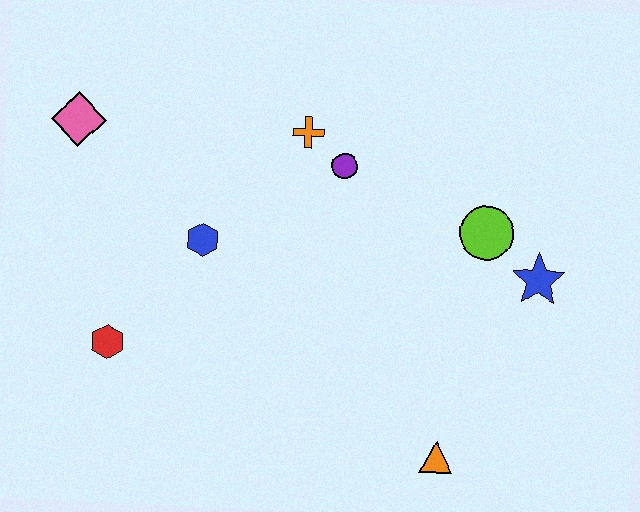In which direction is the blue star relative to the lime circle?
The blue star is to the right of the lime circle.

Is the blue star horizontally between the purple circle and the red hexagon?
No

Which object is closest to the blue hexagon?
The red hexagon is closest to the blue hexagon.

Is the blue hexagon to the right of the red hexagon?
Yes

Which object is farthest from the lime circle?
The pink diamond is farthest from the lime circle.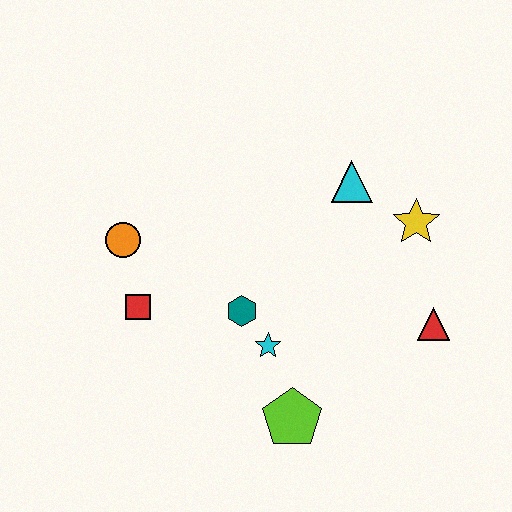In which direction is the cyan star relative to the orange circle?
The cyan star is to the right of the orange circle.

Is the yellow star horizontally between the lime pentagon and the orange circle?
No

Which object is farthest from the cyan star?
The yellow star is farthest from the cyan star.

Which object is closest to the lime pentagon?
The cyan star is closest to the lime pentagon.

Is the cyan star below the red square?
Yes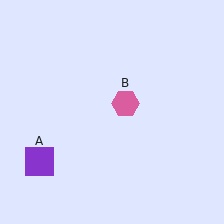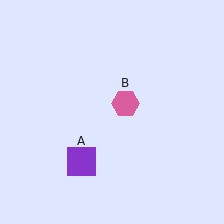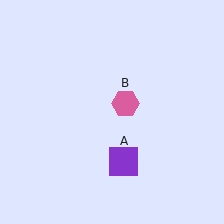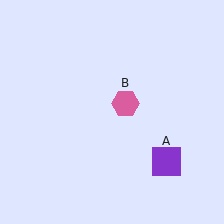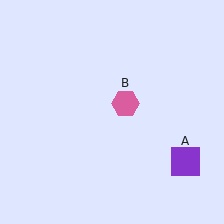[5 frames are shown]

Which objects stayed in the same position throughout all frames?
Pink hexagon (object B) remained stationary.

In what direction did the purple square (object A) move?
The purple square (object A) moved right.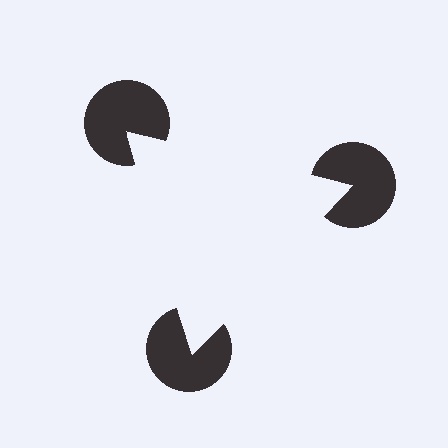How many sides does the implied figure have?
3 sides.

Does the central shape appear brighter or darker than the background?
It typically appears slightly brighter than the background, even though no actual brightness change is drawn.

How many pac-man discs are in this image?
There are 3 — one at each vertex of the illusory triangle.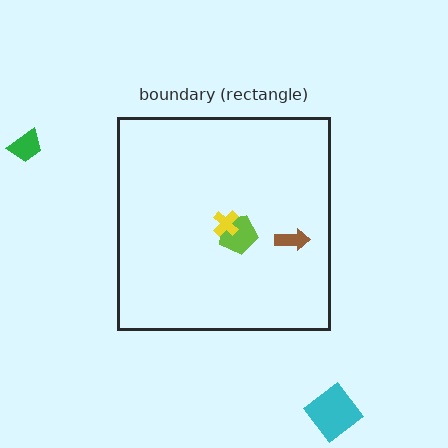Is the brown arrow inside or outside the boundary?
Inside.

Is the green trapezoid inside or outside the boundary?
Outside.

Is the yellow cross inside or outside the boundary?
Inside.